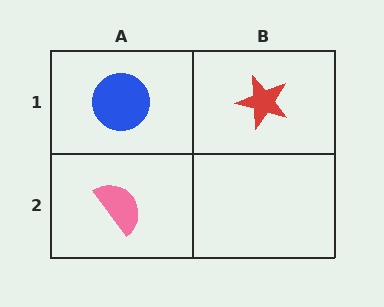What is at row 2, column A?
A pink semicircle.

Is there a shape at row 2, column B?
No, that cell is empty.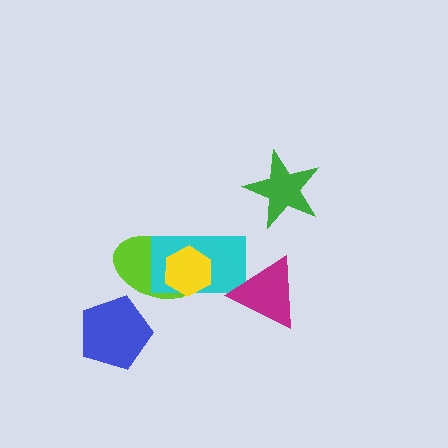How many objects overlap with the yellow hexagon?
2 objects overlap with the yellow hexagon.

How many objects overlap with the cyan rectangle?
3 objects overlap with the cyan rectangle.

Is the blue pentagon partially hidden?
No, no other shape covers it.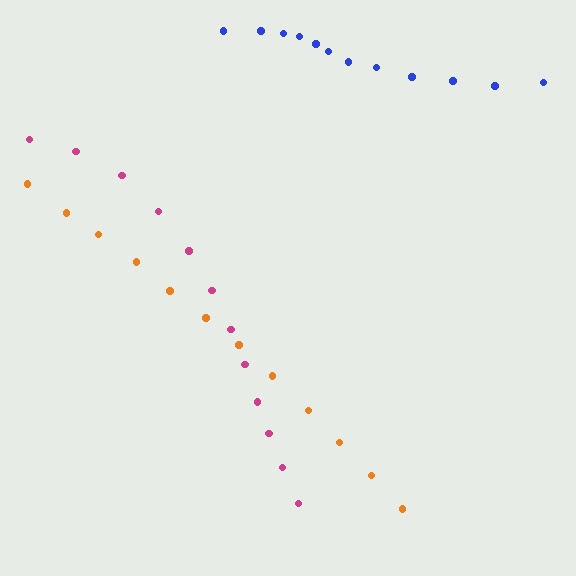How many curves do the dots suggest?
There are 3 distinct paths.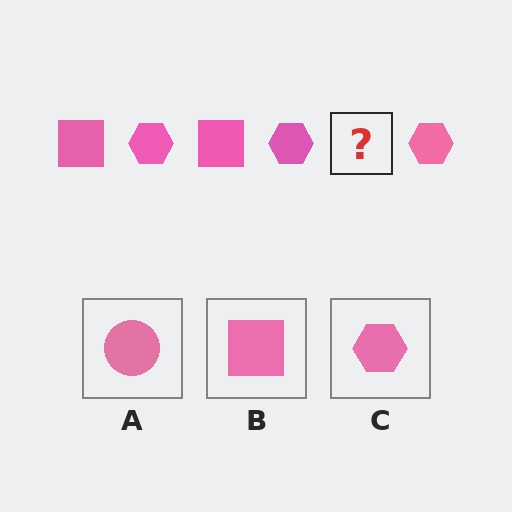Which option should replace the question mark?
Option B.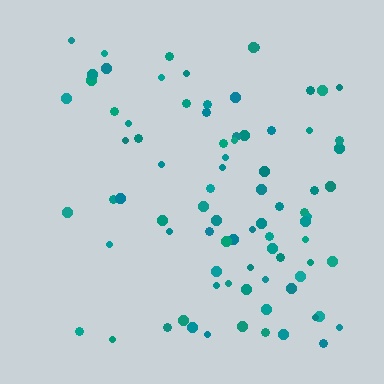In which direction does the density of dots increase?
From left to right, with the right side densest.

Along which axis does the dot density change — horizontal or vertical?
Horizontal.